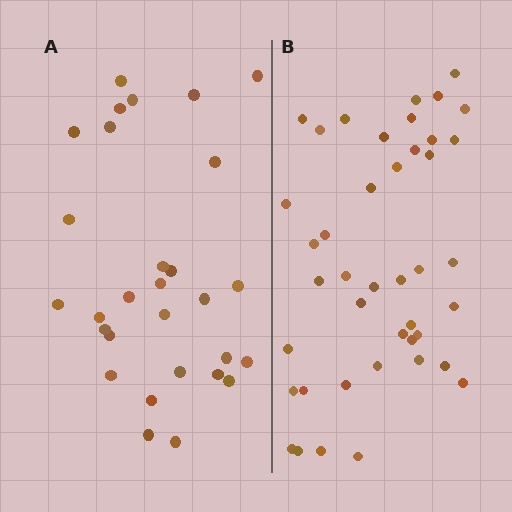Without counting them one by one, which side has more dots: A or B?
Region B (the right region) has more dots.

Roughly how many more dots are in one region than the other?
Region B has approximately 15 more dots than region A.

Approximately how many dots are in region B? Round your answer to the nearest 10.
About 40 dots. (The exact count is 42, which rounds to 40.)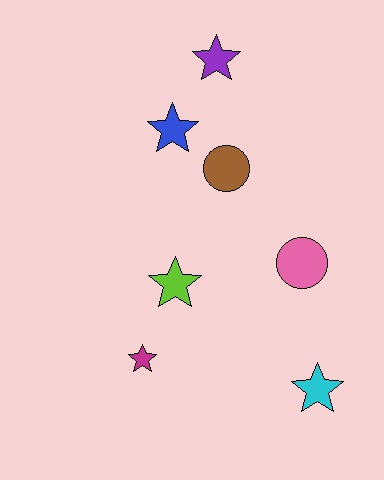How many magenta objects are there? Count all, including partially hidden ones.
There is 1 magenta object.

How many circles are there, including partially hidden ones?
There are 2 circles.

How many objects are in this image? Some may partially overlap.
There are 7 objects.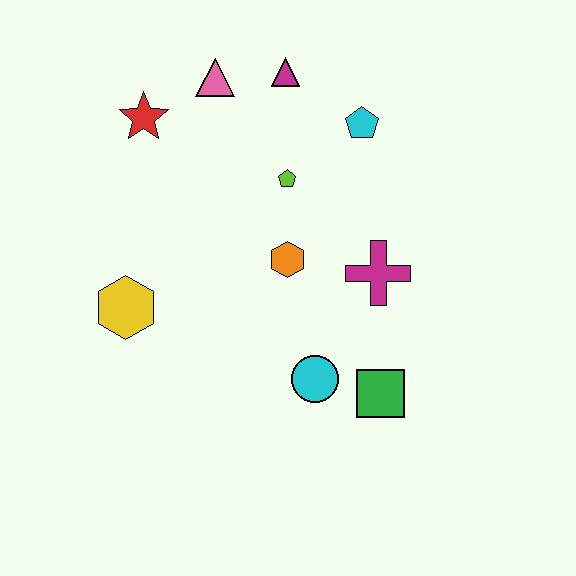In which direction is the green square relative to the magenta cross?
The green square is below the magenta cross.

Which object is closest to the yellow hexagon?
The orange hexagon is closest to the yellow hexagon.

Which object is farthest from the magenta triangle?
The green square is farthest from the magenta triangle.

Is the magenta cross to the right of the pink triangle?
Yes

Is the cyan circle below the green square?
No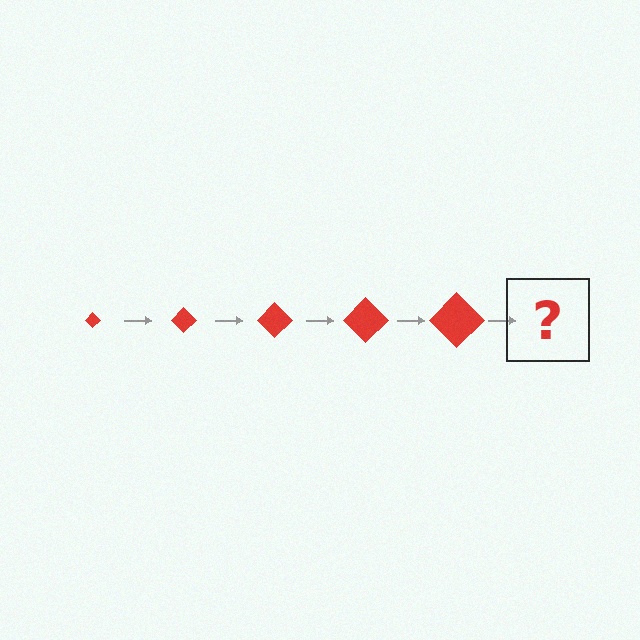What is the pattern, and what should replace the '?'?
The pattern is that the diamond gets progressively larger each step. The '?' should be a red diamond, larger than the previous one.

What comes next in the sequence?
The next element should be a red diamond, larger than the previous one.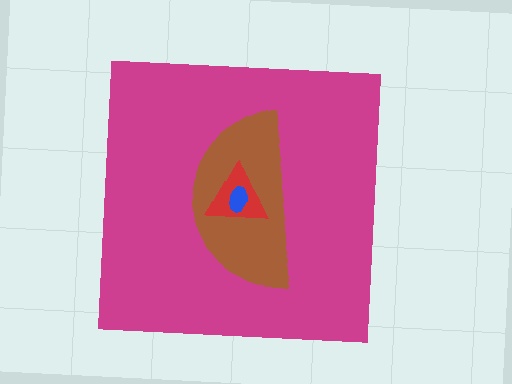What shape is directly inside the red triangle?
The blue ellipse.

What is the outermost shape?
The magenta square.